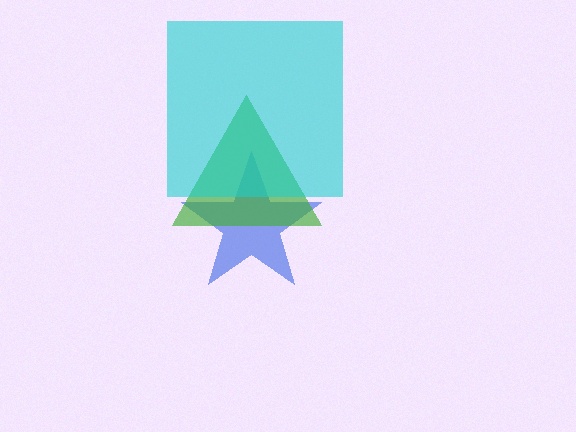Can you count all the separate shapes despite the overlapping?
Yes, there are 3 separate shapes.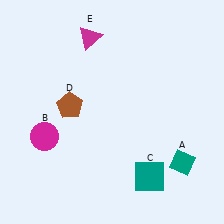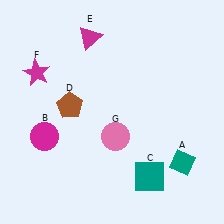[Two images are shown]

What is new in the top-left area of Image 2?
A magenta star (F) was added in the top-left area of Image 2.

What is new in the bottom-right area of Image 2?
A pink circle (G) was added in the bottom-right area of Image 2.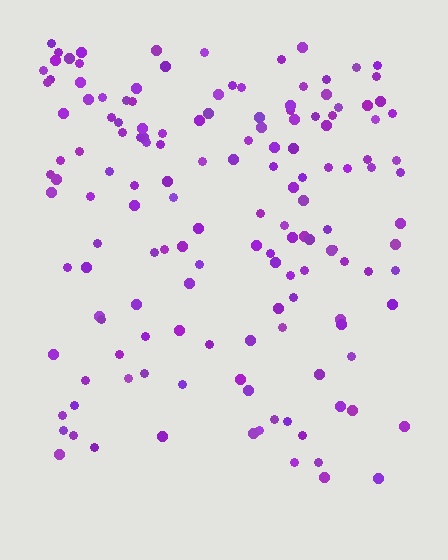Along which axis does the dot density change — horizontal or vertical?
Vertical.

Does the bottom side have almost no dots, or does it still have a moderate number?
Still a moderate number, just noticeably fewer than the top.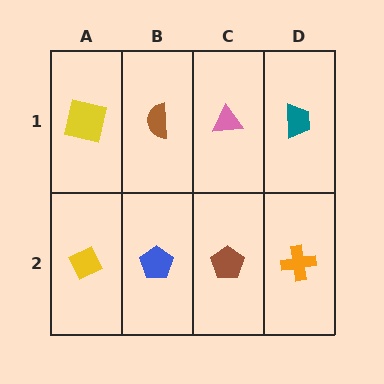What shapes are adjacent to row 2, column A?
A yellow square (row 1, column A), a blue pentagon (row 2, column B).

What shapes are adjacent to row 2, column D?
A teal trapezoid (row 1, column D), a brown pentagon (row 2, column C).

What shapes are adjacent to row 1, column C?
A brown pentagon (row 2, column C), a brown semicircle (row 1, column B), a teal trapezoid (row 1, column D).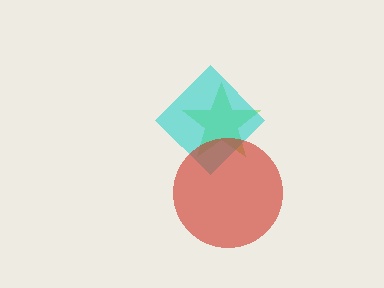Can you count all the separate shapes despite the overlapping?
Yes, there are 3 separate shapes.